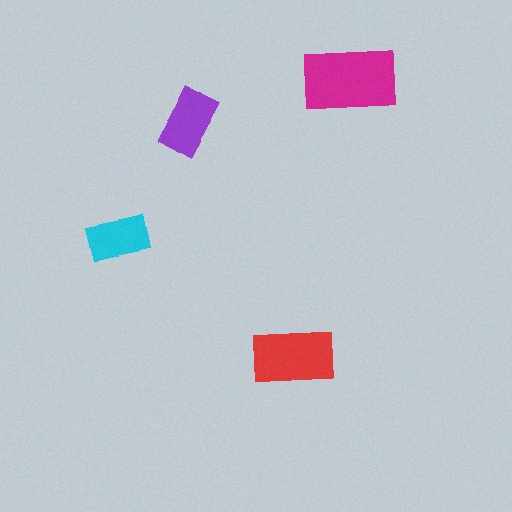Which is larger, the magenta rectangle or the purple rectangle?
The magenta one.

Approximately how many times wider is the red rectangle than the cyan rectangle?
About 1.5 times wider.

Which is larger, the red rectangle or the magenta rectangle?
The magenta one.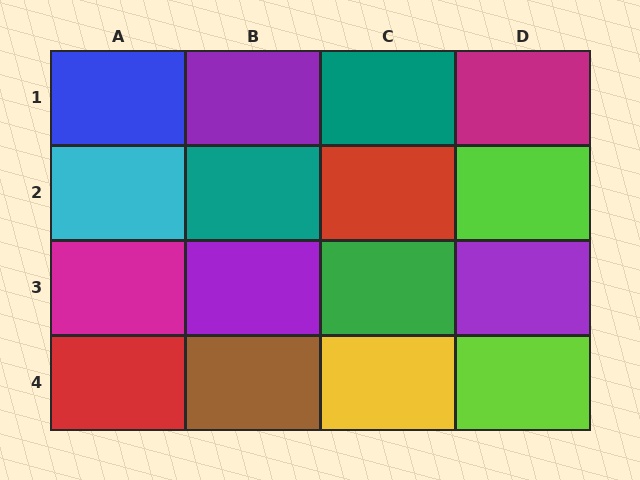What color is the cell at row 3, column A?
Magenta.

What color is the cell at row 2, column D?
Lime.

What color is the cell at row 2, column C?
Red.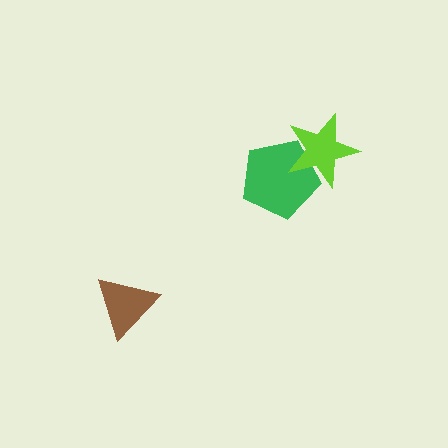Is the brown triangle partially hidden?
No, no other shape covers it.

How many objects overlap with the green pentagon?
1 object overlaps with the green pentagon.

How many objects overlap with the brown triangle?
0 objects overlap with the brown triangle.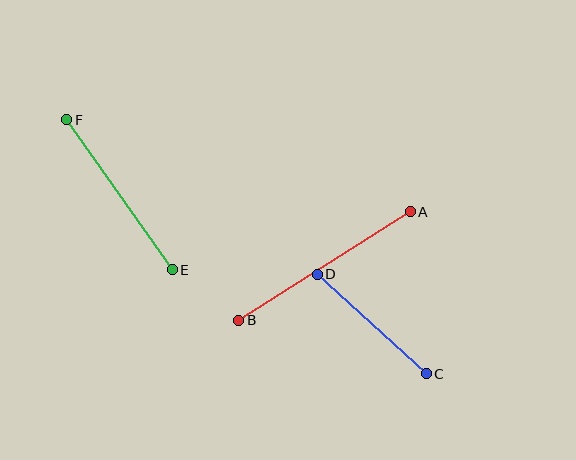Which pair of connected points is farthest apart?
Points A and B are farthest apart.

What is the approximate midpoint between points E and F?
The midpoint is at approximately (120, 195) pixels.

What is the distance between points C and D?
The distance is approximately 148 pixels.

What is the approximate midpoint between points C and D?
The midpoint is at approximately (372, 324) pixels.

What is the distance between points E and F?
The distance is approximately 183 pixels.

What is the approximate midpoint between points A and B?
The midpoint is at approximately (324, 266) pixels.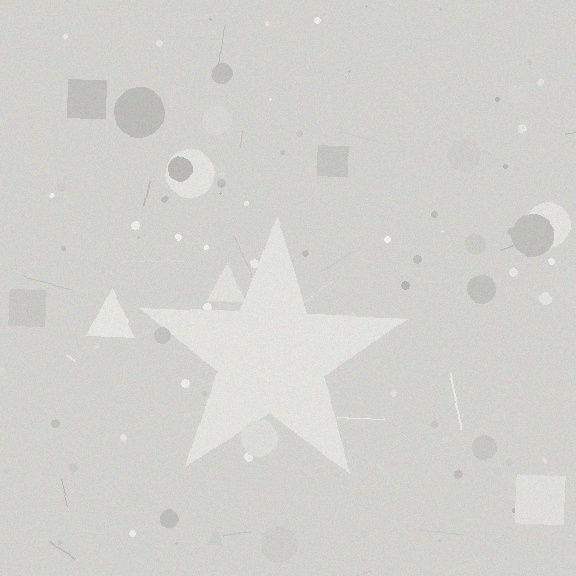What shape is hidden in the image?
A star is hidden in the image.